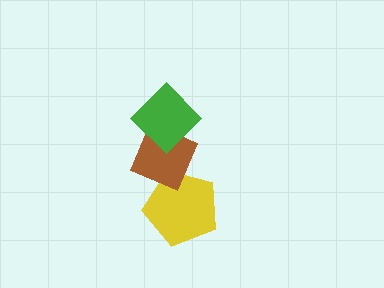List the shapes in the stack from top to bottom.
From top to bottom: the green diamond, the brown diamond, the yellow pentagon.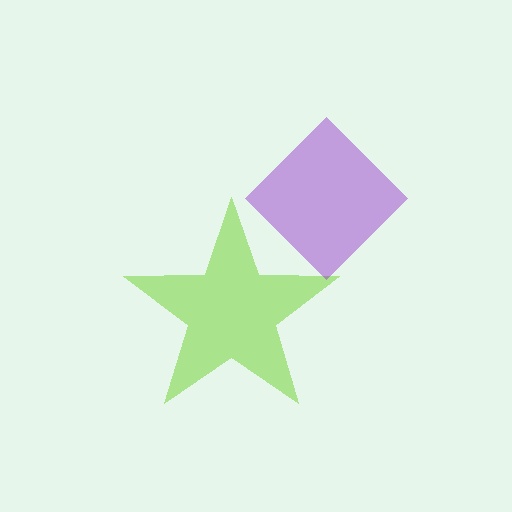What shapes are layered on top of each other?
The layered shapes are: a lime star, a purple diamond.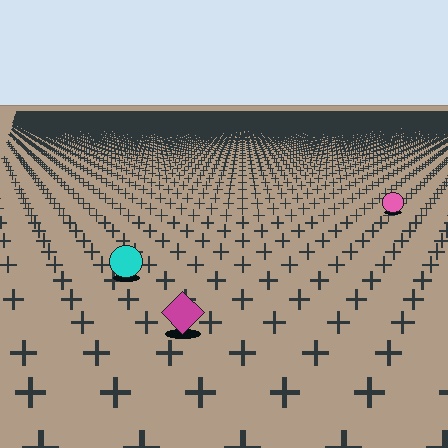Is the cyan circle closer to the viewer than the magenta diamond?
No. The magenta diamond is closer — you can tell from the texture gradient: the ground texture is coarser near it.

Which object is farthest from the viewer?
The pink circle is farthest from the viewer. It appears smaller and the ground texture around it is denser.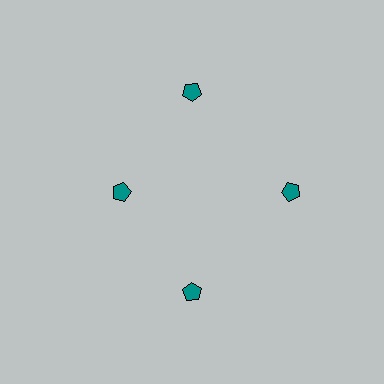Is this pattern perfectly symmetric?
No. The 4 teal pentagons are arranged in a ring, but one element near the 9 o'clock position is pulled inward toward the center, breaking the 4-fold rotational symmetry.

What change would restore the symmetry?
The symmetry would be restored by moving it outward, back onto the ring so that all 4 pentagons sit at equal angles and equal distance from the center.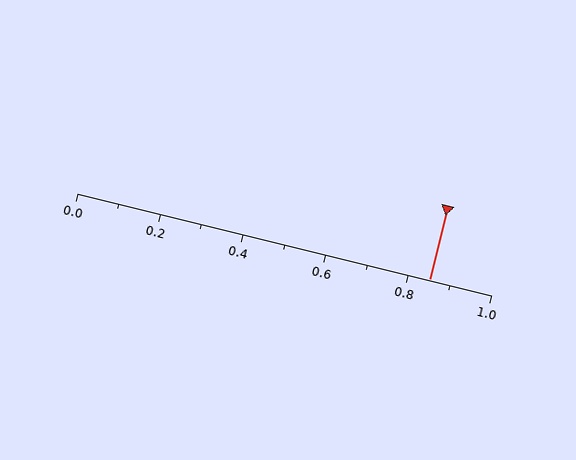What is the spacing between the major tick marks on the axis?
The major ticks are spaced 0.2 apart.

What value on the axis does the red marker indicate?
The marker indicates approximately 0.85.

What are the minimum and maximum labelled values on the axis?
The axis runs from 0.0 to 1.0.